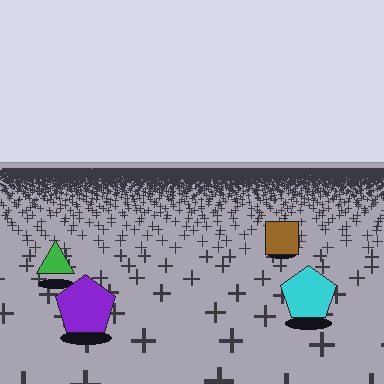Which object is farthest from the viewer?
The brown square is farthest from the viewer. It appears smaller and the ground texture around it is denser.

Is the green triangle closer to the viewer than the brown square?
Yes. The green triangle is closer — you can tell from the texture gradient: the ground texture is coarser near it.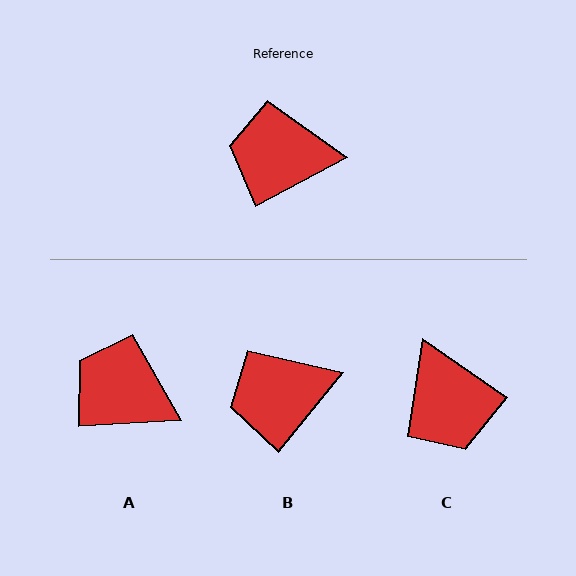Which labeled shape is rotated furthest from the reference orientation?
C, about 117 degrees away.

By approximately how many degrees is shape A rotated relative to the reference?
Approximately 24 degrees clockwise.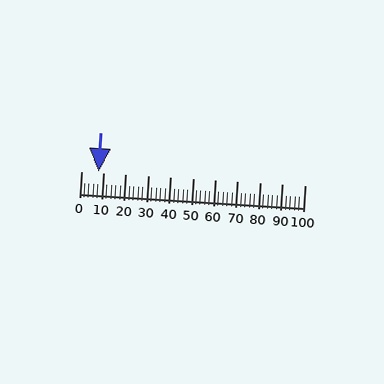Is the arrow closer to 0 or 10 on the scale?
The arrow is closer to 10.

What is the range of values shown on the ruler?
The ruler shows values from 0 to 100.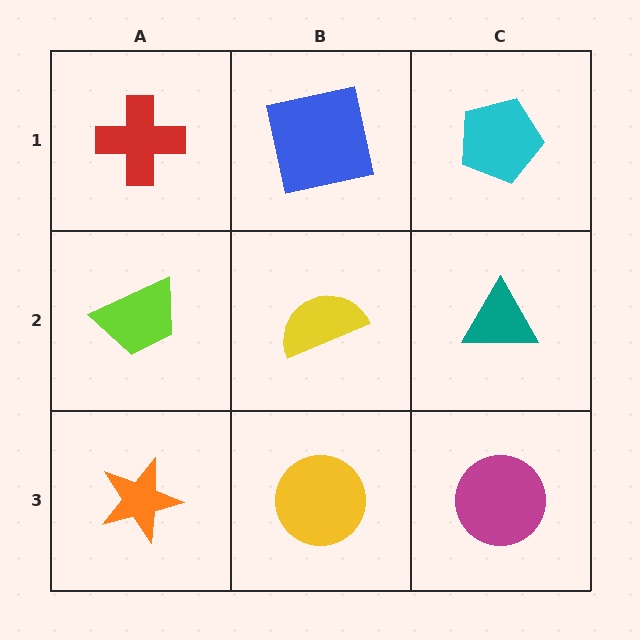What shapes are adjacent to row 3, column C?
A teal triangle (row 2, column C), a yellow circle (row 3, column B).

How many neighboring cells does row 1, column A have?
2.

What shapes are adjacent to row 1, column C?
A teal triangle (row 2, column C), a blue square (row 1, column B).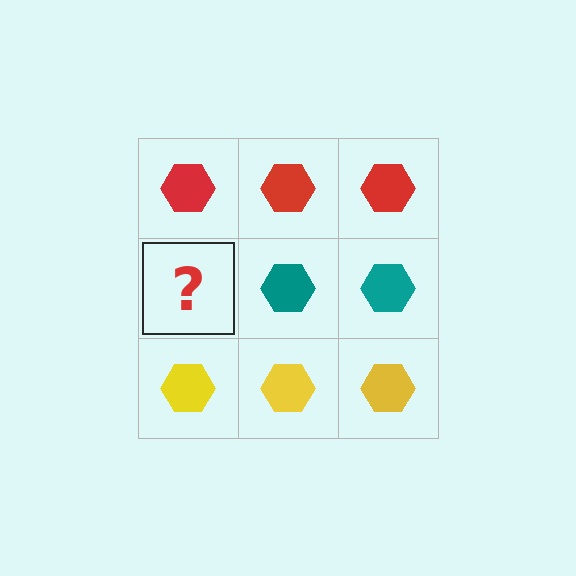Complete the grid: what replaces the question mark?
The question mark should be replaced with a teal hexagon.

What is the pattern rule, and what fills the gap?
The rule is that each row has a consistent color. The gap should be filled with a teal hexagon.